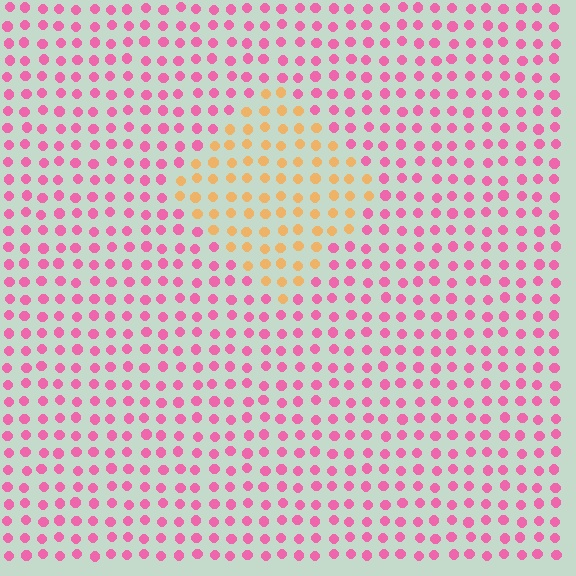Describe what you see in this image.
The image is filled with small pink elements in a uniform arrangement. A diamond-shaped region is visible where the elements are tinted to a slightly different hue, forming a subtle color boundary.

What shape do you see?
I see a diamond.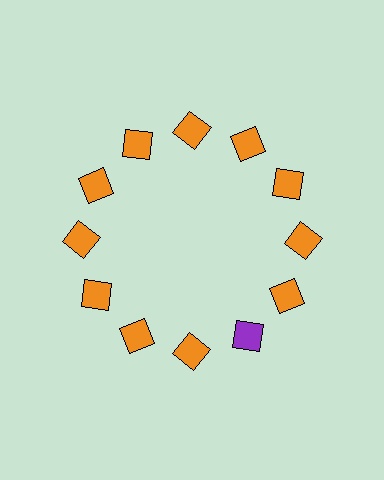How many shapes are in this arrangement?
There are 12 shapes arranged in a ring pattern.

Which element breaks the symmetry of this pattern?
The purple square at roughly the 5 o'clock position breaks the symmetry. All other shapes are orange squares.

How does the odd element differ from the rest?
It has a different color: purple instead of orange.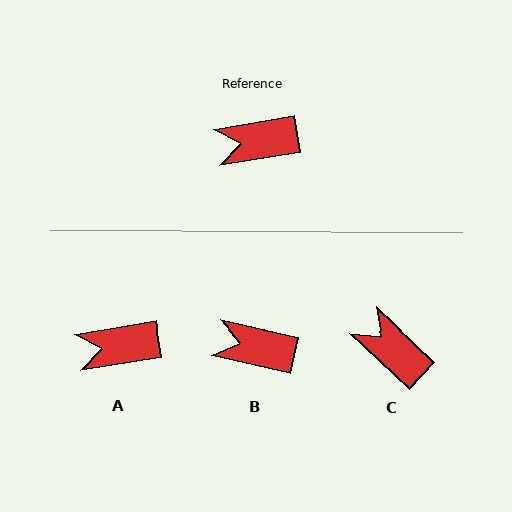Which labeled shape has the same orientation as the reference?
A.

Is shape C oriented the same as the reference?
No, it is off by about 52 degrees.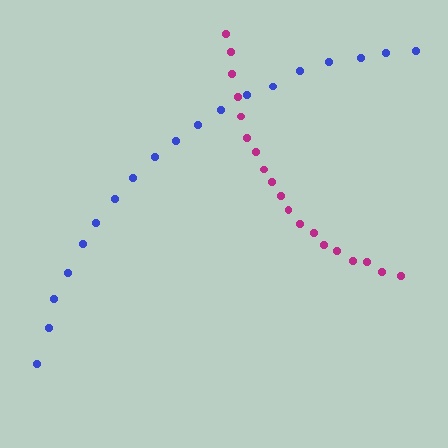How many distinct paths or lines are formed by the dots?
There are 2 distinct paths.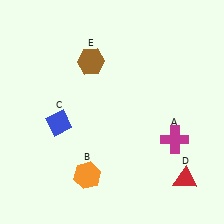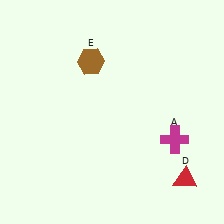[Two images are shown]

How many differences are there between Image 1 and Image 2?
There are 2 differences between the two images.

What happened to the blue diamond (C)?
The blue diamond (C) was removed in Image 2. It was in the bottom-left area of Image 1.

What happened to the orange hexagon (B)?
The orange hexagon (B) was removed in Image 2. It was in the bottom-left area of Image 1.